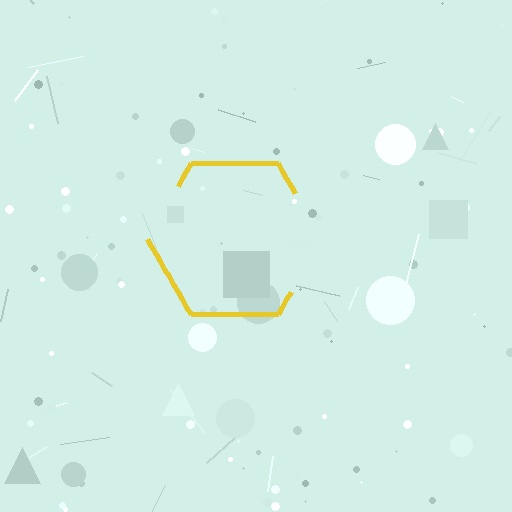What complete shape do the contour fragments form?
The contour fragments form a hexagon.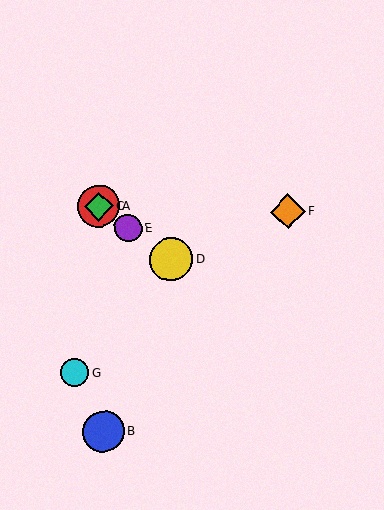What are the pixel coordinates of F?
Object F is at (288, 212).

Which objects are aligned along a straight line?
Objects A, C, D, E are aligned along a straight line.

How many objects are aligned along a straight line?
4 objects (A, C, D, E) are aligned along a straight line.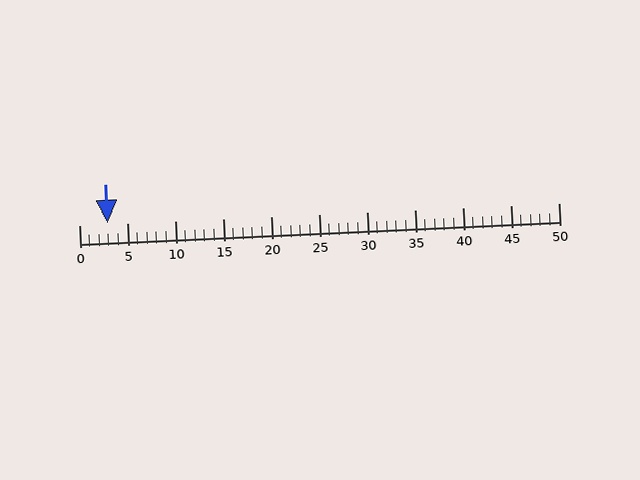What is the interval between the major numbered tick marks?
The major tick marks are spaced 5 units apart.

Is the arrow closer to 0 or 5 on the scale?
The arrow is closer to 5.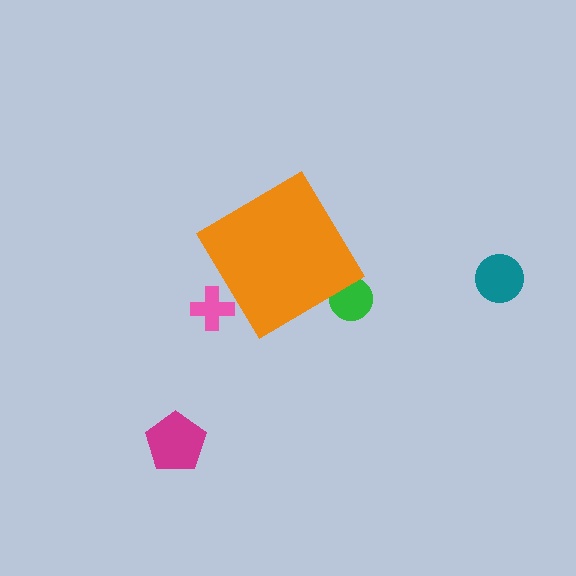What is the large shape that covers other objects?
An orange diamond.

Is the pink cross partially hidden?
Yes, the pink cross is partially hidden behind the orange diamond.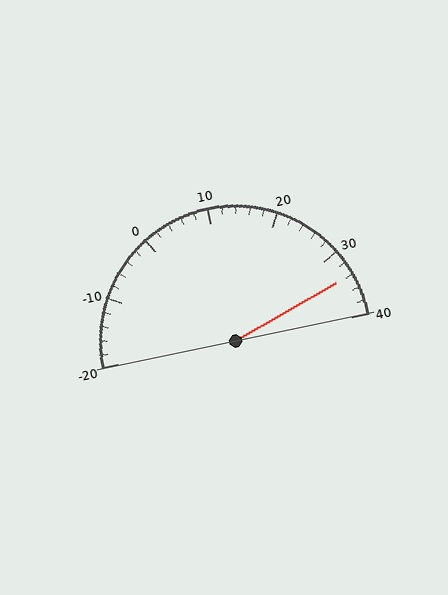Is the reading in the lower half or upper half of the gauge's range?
The reading is in the upper half of the range (-20 to 40).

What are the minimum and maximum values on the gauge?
The gauge ranges from -20 to 40.